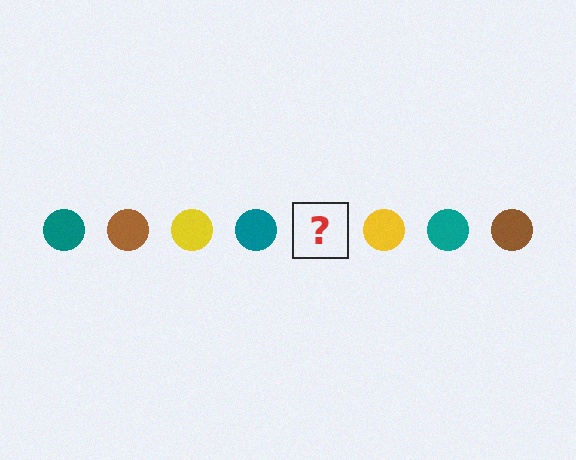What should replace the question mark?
The question mark should be replaced with a brown circle.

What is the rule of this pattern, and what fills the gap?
The rule is that the pattern cycles through teal, brown, yellow circles. The gap should be filled with a brown circle.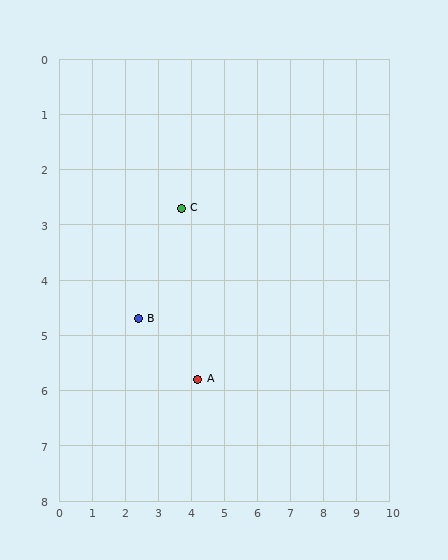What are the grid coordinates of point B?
Point B is at approximately (2.4, 4.7).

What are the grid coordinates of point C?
Point C is at approximately (3.7, 2.7).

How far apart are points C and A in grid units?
Points C and A are about 3.1 grid units apart.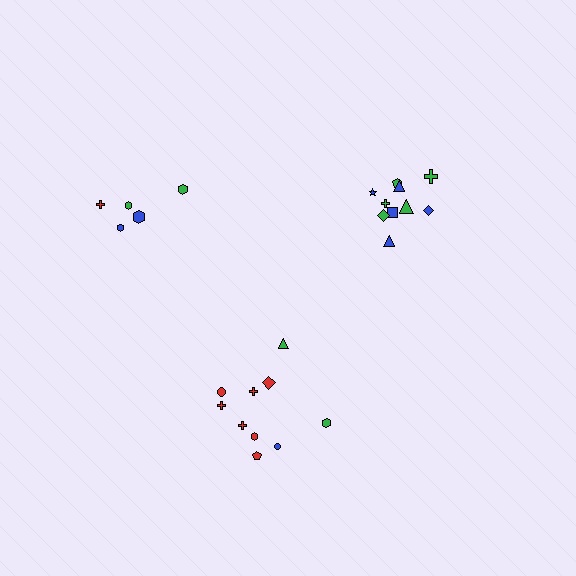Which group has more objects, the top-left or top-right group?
The top-right group.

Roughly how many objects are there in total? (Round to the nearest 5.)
Roughly 25 objects in total.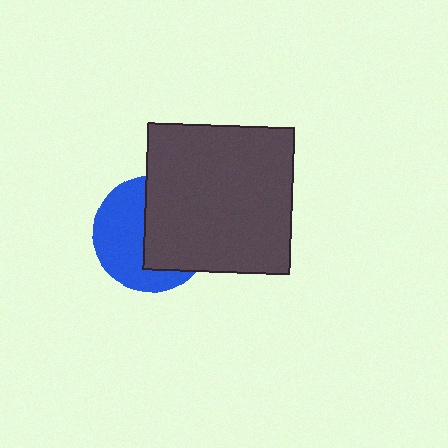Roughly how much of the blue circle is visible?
About half of it is visible (roughly 49%).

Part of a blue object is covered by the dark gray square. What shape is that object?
It is a circle.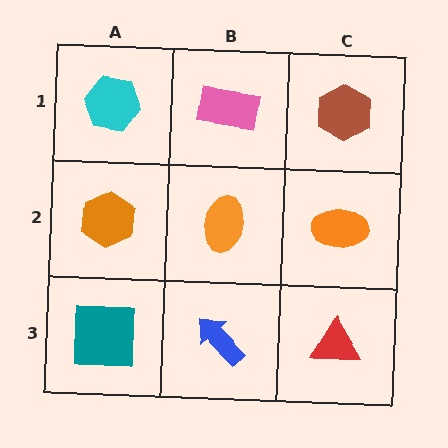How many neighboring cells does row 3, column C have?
2.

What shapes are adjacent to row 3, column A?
An orange hexagon (row 2, column A), a blue arrow (row 3, column B).